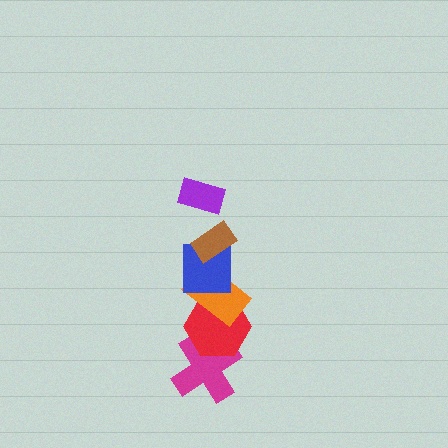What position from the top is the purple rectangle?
The purple rectangle is 1st from the top.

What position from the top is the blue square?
The blue square is 3rd from the top.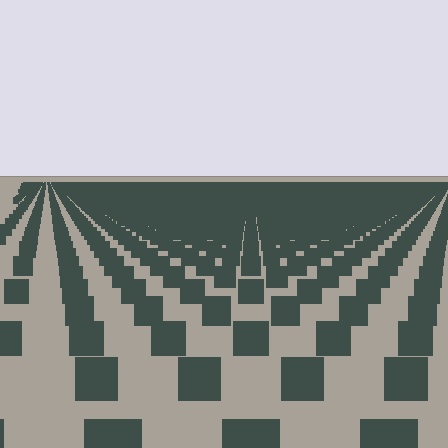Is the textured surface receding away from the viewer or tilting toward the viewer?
The surface is receding away from the viewer. Texture elements get smaller and denser toward the top.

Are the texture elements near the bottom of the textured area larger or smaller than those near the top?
Larger. Near the bottom, elements are closer to the viewer and appear at a bigger on-screen size.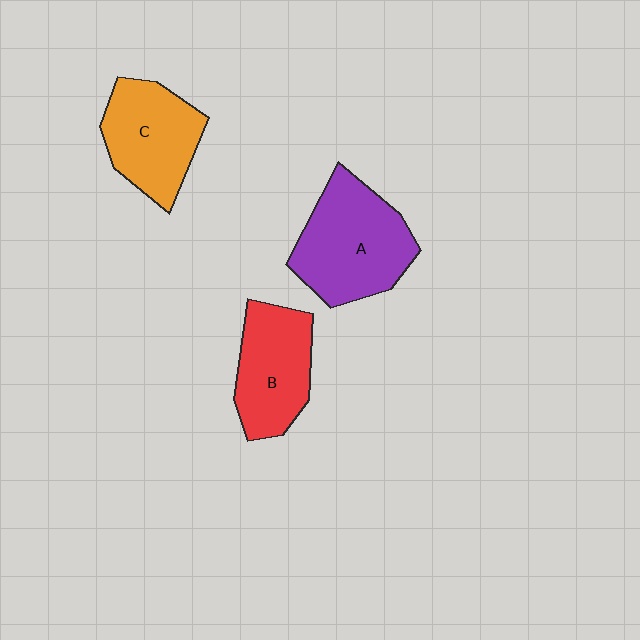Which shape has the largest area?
Shape A (purple).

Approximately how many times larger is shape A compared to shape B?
Approximately 1.3 times.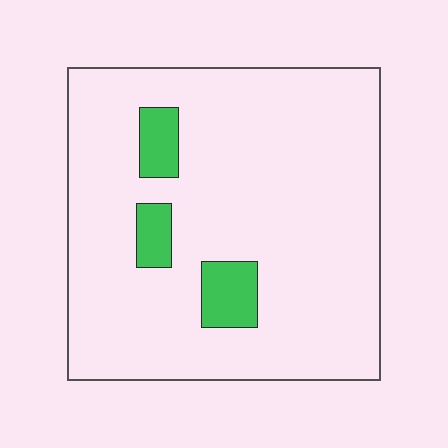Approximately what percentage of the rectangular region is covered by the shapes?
Approximately 10%.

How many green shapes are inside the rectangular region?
3.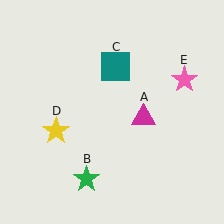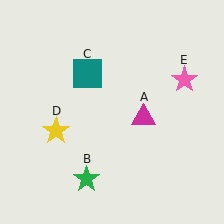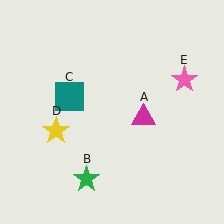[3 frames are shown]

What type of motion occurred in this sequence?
The teal square (object C) rotated counterclockwise around the center of the scene.